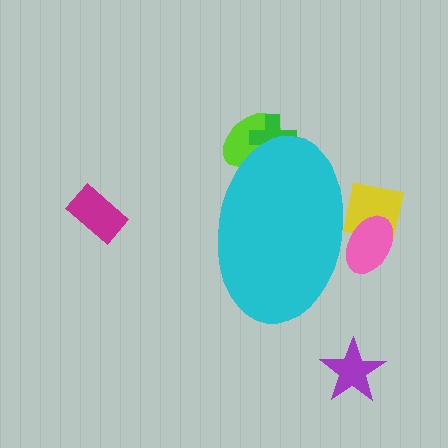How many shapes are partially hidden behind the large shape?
4 shapes are partially hidden.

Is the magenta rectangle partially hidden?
No, the magenta rectangle is fully visible.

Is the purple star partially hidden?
No, the purple star is fully visible.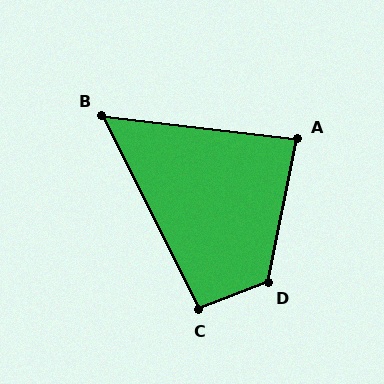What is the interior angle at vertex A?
Approximately 85 degrees (approximately right).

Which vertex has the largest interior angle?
D, at approximately 123 degrees.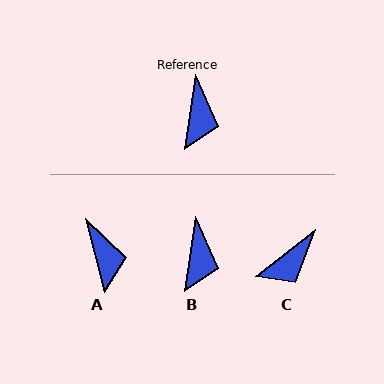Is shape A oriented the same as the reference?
No, it is off by about 23 degrees.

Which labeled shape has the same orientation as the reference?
B.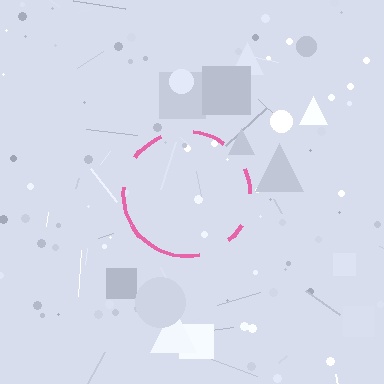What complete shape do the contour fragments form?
The contour fragments form a circle.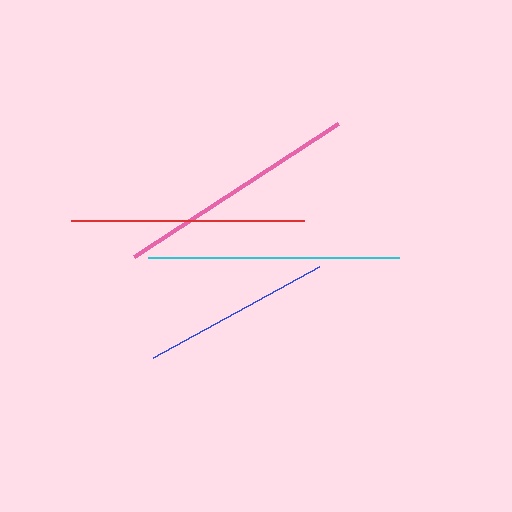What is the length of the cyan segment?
The cyan segment is approximately 252 pixels long.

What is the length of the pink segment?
The pink segment is approximately 244 pixels long.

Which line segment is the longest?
The cyan line is the longest at approximately 252 pixels.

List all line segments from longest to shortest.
From longest to shortest: cyan, pink, red, blue.